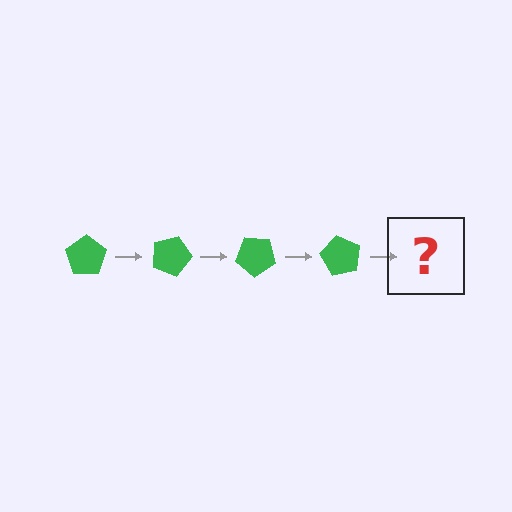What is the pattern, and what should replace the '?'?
The pattern is that the pentagon rotates 20 degrees each step. The '?' should be a green pentagon rotated 80 degrees.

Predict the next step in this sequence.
The next step is a green pentagon rotated 80 degrees.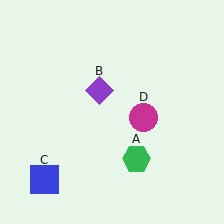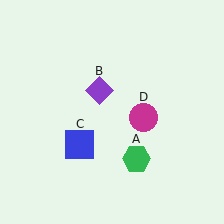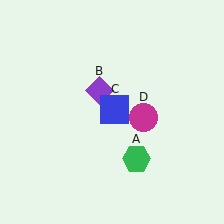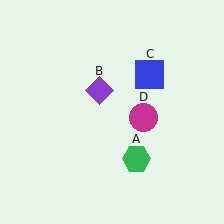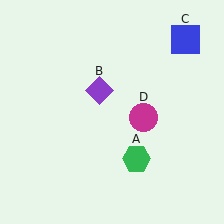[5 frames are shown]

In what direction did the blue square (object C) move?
The blue square (object C) moved up and to the right.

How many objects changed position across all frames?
1 object changed position: blue square (object C).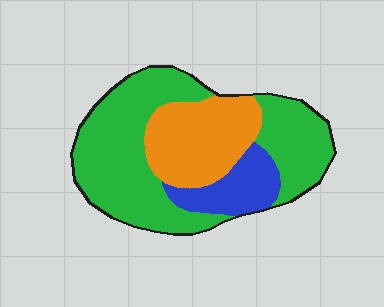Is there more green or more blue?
Green.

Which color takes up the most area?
Green, at roughly 60%.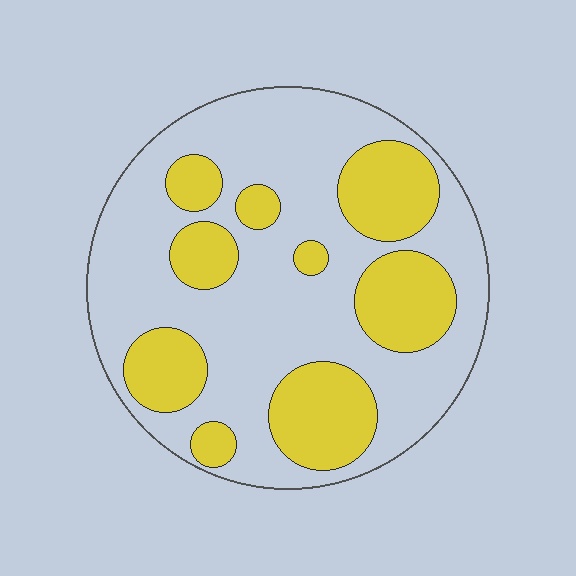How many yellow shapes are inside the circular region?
9.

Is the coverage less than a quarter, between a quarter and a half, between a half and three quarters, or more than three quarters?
Between a quarter and a half.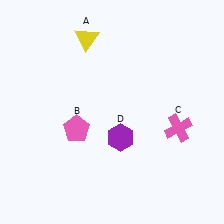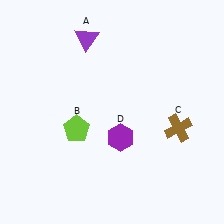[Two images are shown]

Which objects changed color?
A changed from yellow to purple. B changed from pink to lime. C changed from pink to brown.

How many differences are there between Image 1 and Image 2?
There are 3 differences between the two images.